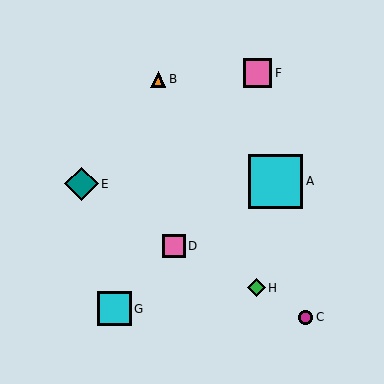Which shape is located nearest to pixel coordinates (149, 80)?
The orange triangle (labeled B) at (158, 79) is nearest to that location.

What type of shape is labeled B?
Shape B is an orange triangle.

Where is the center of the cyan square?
The center of the cyan square is at (275, 181).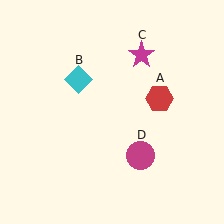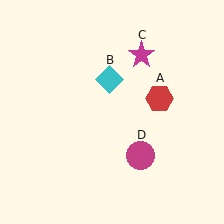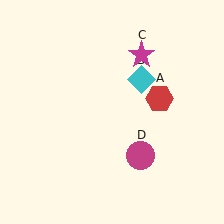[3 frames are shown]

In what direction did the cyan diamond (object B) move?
The cyan diamond (object B) moved right.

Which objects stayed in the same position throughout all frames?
Red hexagon (object A) and magenta star (object C) and magenta circle (object D) remained stationary.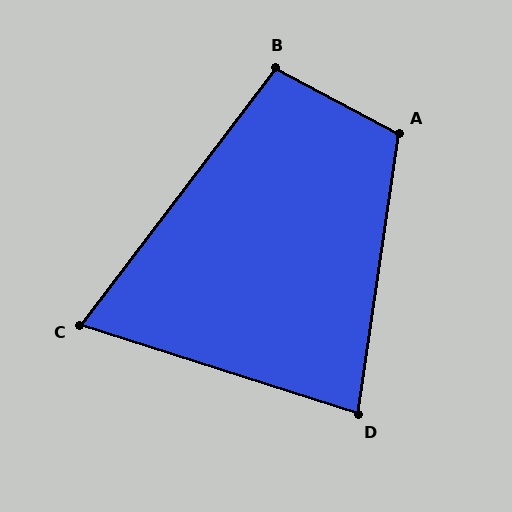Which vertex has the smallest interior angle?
C, at approximately 71 degrees.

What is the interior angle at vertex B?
Approximately 100 degrees (obtuse).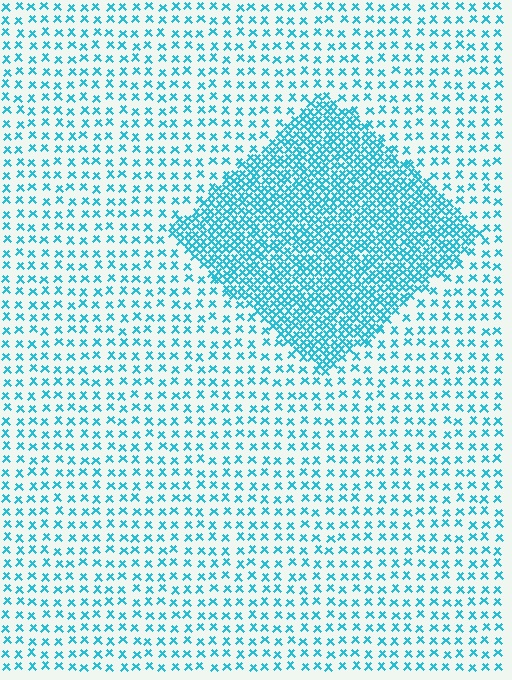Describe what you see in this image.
The image contains small cyan elements arranged at two different densities. A diamond-shaped region is visible where the elements are more densely packed than the surrounding area.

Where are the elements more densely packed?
The elements are more densely packed inside the diamond boundary.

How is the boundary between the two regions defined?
The boundary is defined by a change in element density (approximately 2.8x ratio). All elements are the same color, size, and shape.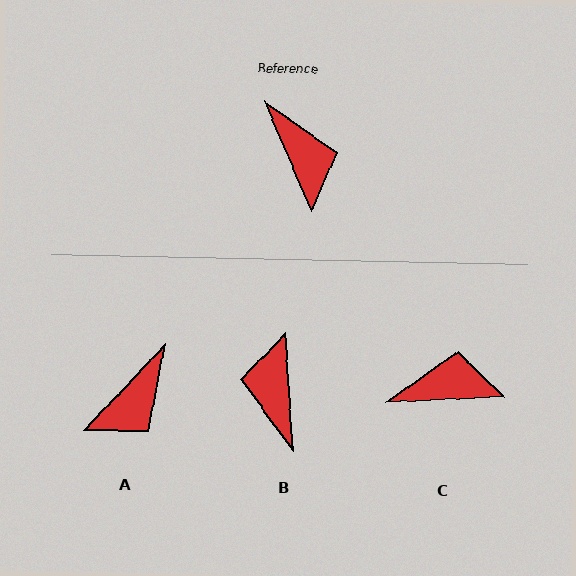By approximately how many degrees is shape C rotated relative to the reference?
Approximately 70 degrees counter-clockwise.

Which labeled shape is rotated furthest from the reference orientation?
B, about 161 degrees away.